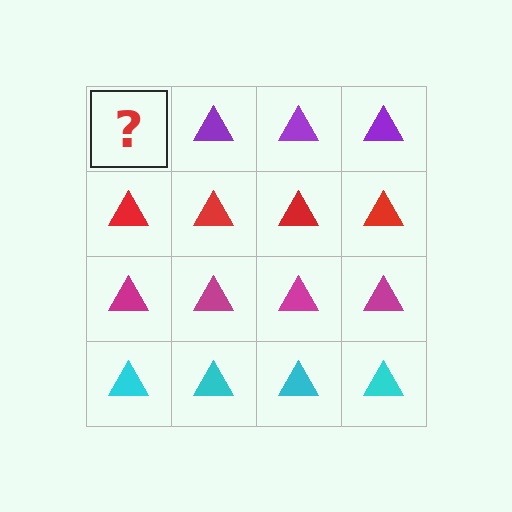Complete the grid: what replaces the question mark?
The question mark should be replaced with a purple triangle.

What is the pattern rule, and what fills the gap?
The rule is that each row has a consistent color. The gap should be filled with a purple triangle.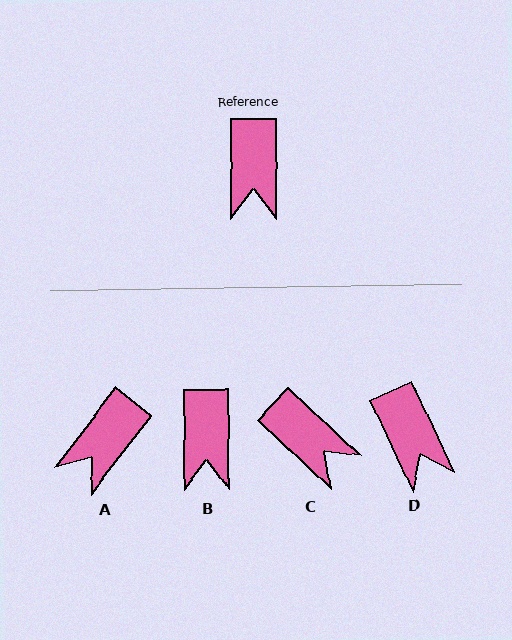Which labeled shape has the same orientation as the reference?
B.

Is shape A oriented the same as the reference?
No, it is off by about 38 degrees.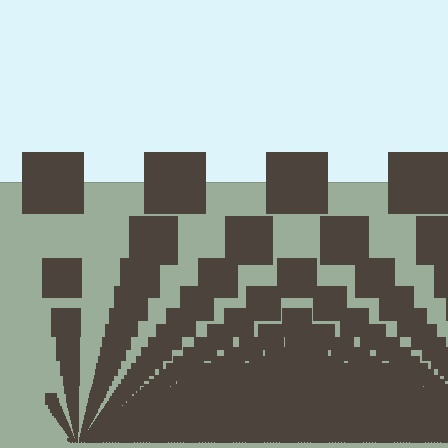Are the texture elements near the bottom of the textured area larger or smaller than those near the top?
Smaller. The gradient is inverted — elements near the bottom are smaller and denser.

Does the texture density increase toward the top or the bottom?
Density increases toward the bottom.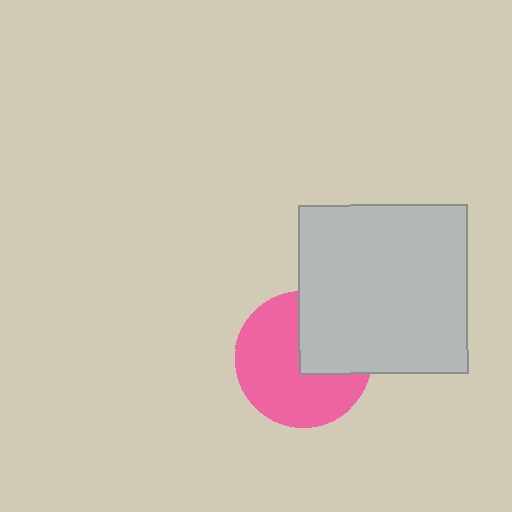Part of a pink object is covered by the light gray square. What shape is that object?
It is a circle.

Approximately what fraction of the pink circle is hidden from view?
Roughly 35% of the pink circle is hidden behind the light gray square.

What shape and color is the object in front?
The object in front is a light gray square.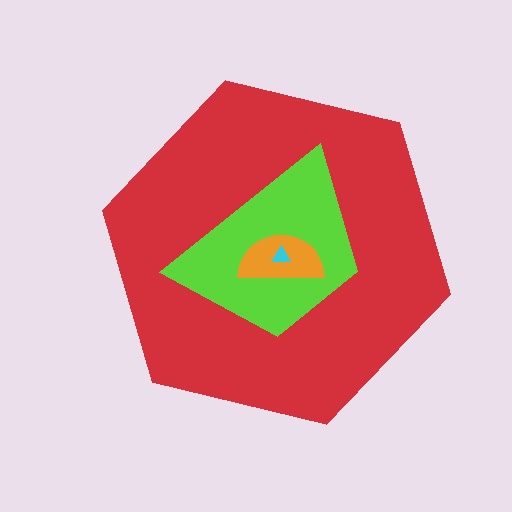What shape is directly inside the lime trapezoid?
The orange semicircle.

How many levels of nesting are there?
4.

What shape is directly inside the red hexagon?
The lime trapezoid.